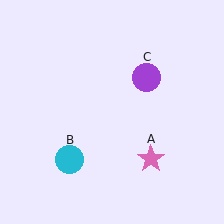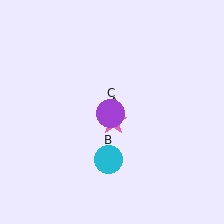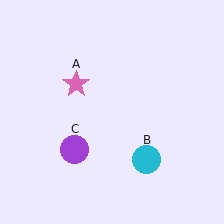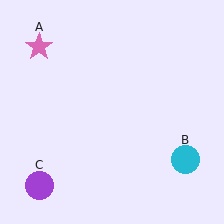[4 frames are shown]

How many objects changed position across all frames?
3 objects changed position: pink star (object A), cyan circle (object B), purple circle (object C).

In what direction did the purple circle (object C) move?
The purple circle (object C) moved down and to the left.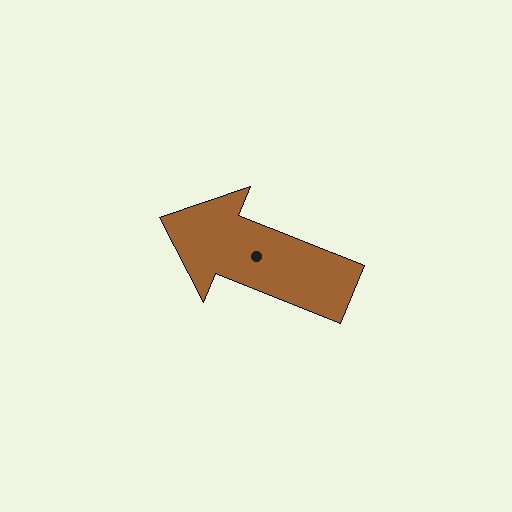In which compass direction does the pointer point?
West.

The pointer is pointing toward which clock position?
Roughly 10 o'clock.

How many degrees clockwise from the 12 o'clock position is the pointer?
Approximately 292 degrees.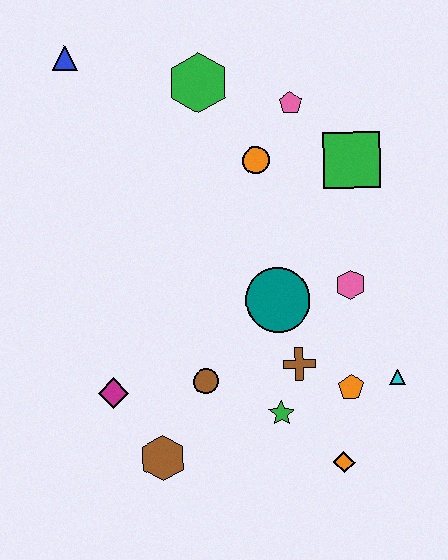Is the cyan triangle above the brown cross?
No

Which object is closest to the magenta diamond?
The brown hexagon is closest to the magenta diamond.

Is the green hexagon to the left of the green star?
Yes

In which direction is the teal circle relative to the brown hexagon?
The teal circle is above the brown hexagon.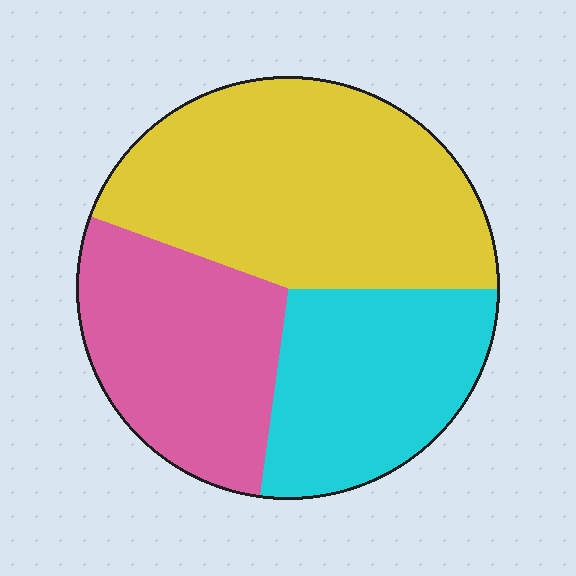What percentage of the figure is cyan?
Cyan takes up between a quarter and a half of the figure.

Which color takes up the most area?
Yellow, at roughly 45%.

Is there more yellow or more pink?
Yellow.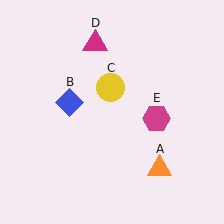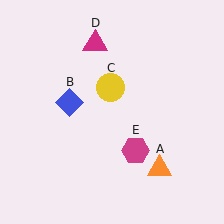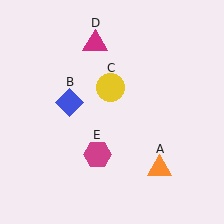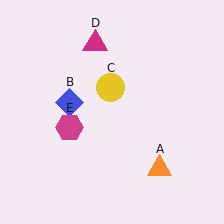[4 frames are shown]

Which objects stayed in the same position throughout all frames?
Orange triangle (object A) and blue diamond (object B) and yellow circle (object C) and magenta triangle (object D) remained stationary.